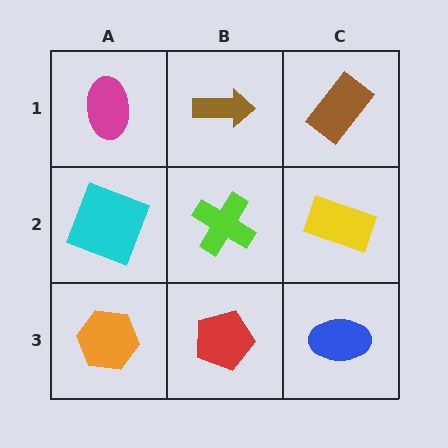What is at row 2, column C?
A yellow rectangle.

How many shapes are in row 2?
3 shapes.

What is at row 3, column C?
A blue ellipse.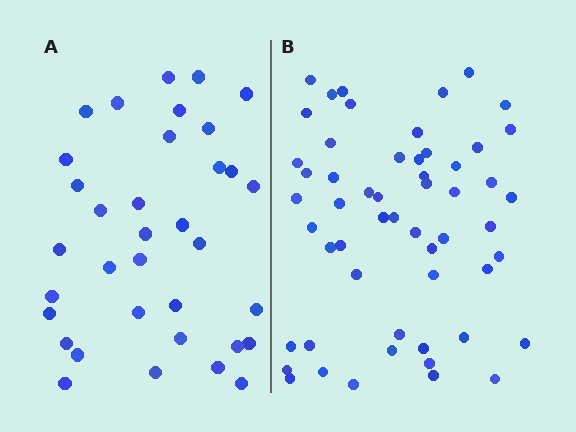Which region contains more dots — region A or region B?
Region B (the right region) has more dots.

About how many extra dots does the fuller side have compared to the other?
Region B has approximately 20 more dots than region A.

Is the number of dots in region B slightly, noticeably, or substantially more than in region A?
Region B has substantially more. The ratio is roughly 1.6 to 1.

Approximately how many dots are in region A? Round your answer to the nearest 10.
About 40 dots. (The exact count is 35, which rounds to 40.)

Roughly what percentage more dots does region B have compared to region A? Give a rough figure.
About 55% more.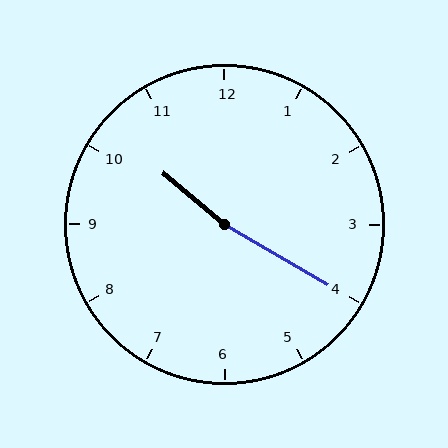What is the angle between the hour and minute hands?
Approximately 170 degrees.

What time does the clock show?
10:20.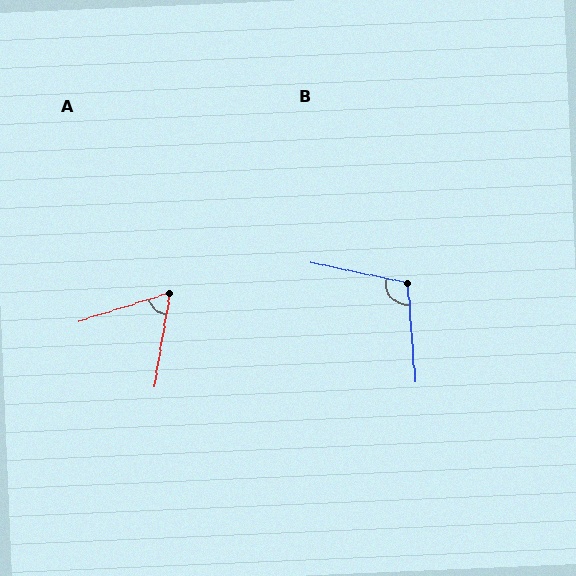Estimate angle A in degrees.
Approximately 63 degrees.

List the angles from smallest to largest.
A (63°), B (107°).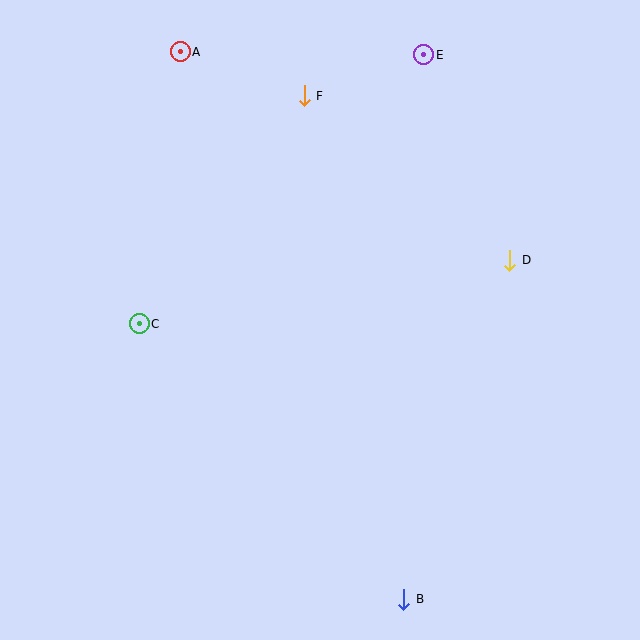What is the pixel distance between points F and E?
The distance between F and E is 126 pixels.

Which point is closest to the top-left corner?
Point A is closest to the top-left corner.